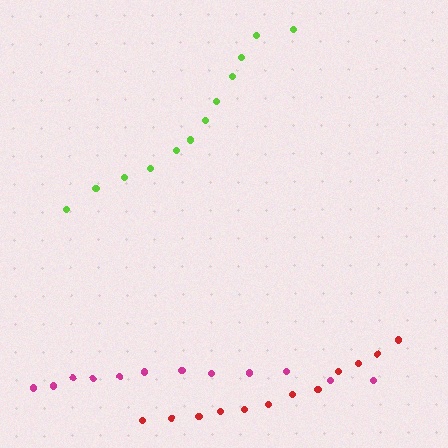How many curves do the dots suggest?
There are 3 distinct paths.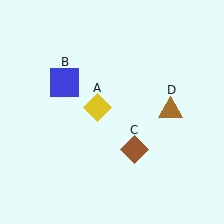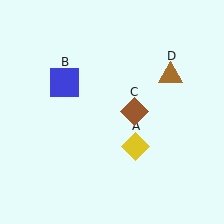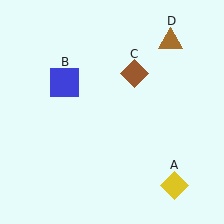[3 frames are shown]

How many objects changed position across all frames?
3 objects changed position: yellow diamond (object A), brown diamond (object C), brown triangle (object D).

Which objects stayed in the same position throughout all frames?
Blue square (object B) remained stationary.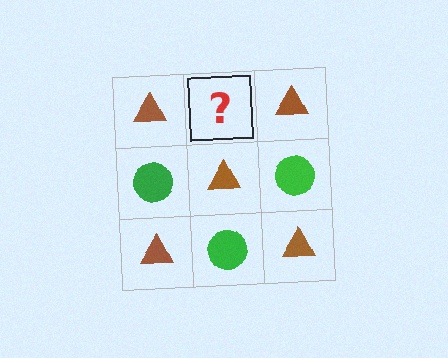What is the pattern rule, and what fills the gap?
The rule is that it alternates brown triangle and green circle in a checkerboard pattern. The gap should be filled with a green circle.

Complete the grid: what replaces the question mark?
The question mark should be replaced with a green circle.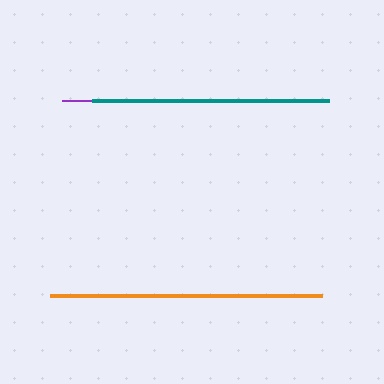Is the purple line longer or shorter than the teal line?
The teal line is longer than the purple line.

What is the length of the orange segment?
The orange segment is approximately 272 pixels long.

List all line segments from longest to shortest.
From longest to shortest: orange, teal, purple.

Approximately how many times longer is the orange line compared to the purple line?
The orange line is approximately 1.3 times the length of the purple line.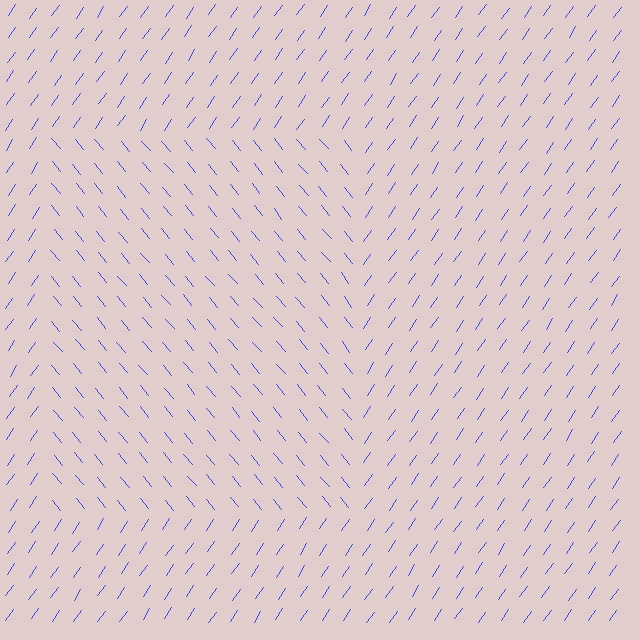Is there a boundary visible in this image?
Yes, there is a texture boundary formed by a change in line orientation.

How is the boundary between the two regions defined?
The boundary is defined purely by a change in line orientation (approximately 74 degrees difference). All lines are the same color and thickness.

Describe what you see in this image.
The image is filled with small blue line segments. A rectangle region in the image has lines oriented differently from the surrounding lines, creating a visible texture boundary.